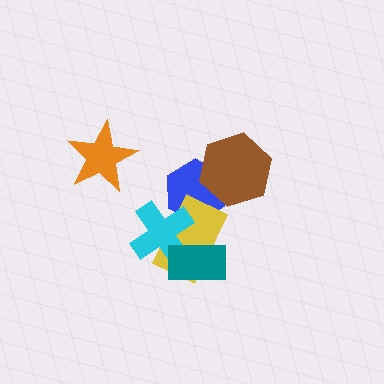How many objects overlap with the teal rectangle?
2 objects overlap with the teal rectangle.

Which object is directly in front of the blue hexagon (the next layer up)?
The yellow rectangle is directly in front of the blue hexagon.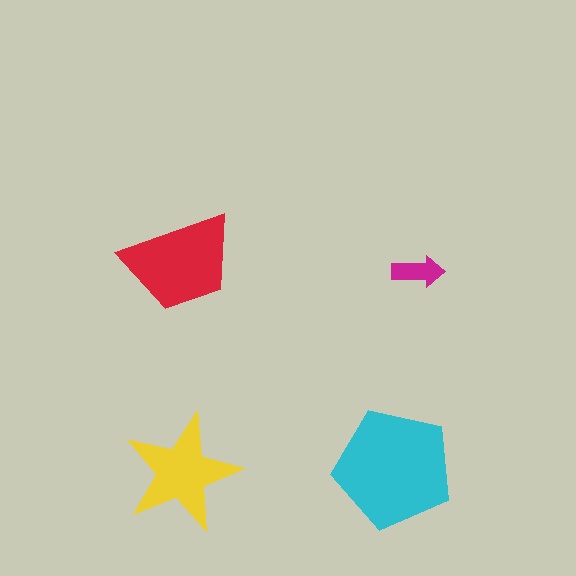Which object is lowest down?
The yellow star is bottommost.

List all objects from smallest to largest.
The magenta arrow, the yellow star, the red trapezoid, the cyan pentagon.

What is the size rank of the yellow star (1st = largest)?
3rd.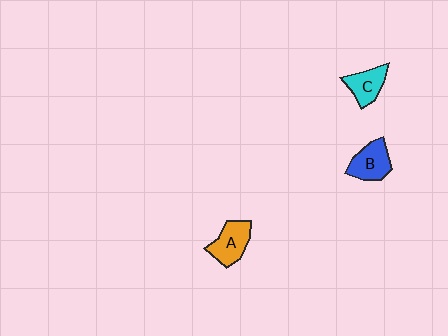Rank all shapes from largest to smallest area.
From largest to smallest: A (orange), B (blue), C (cyan).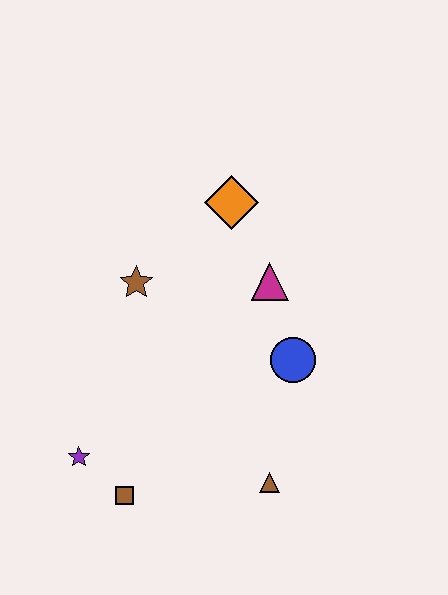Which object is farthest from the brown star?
The brown triangle is farthest from the brown star.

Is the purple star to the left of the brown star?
Yes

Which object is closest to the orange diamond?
The magenta triangle is closest to the orange diamond.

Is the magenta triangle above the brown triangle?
Yes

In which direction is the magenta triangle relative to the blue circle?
The magenta triangle is above the blue circle.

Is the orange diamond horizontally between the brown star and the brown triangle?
Yes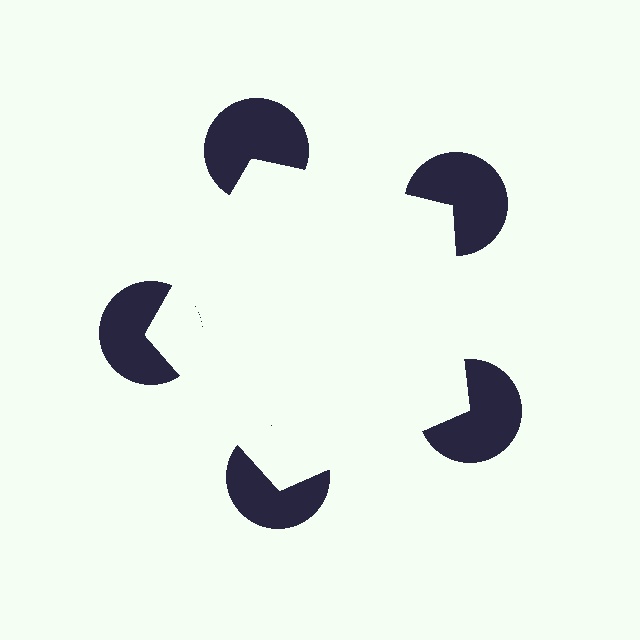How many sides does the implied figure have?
5 sides.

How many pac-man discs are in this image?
There are 5 — one at each vertex of the illusory pentagon.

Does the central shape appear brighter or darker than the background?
It typically appears slightly brighter than the background, even though no actual brightness change is drawn.